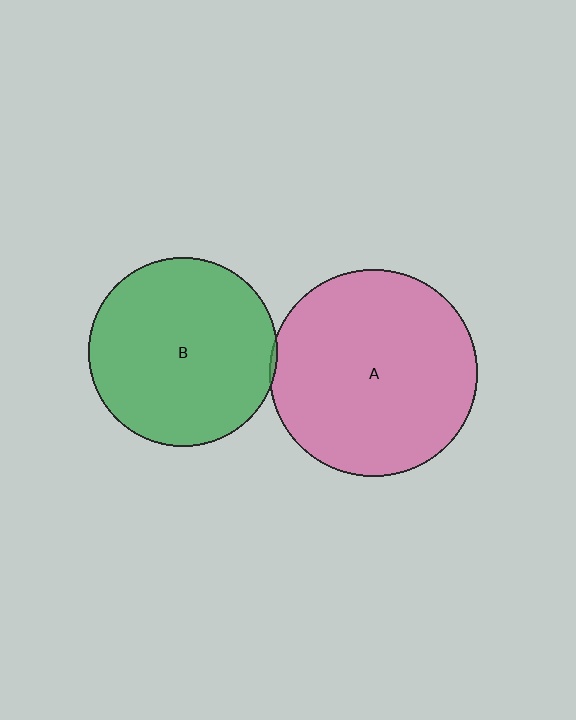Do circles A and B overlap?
Yes.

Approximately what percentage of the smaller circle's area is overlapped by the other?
Approximately 5%.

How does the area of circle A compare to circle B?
Approximately 1.2 times.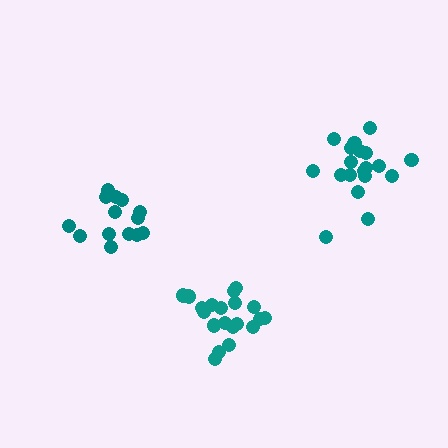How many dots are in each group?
Group 1: 14 dots, Group 2: 20 dots, Group 3: 19 dots (53 total).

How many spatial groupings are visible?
There are 3 spatial groupings.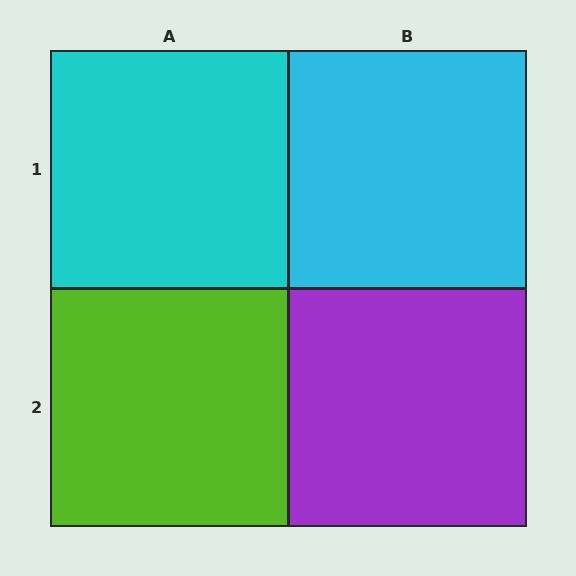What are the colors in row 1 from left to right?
Cyan, cyan.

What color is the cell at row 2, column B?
Purple.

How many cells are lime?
1 cell is lime.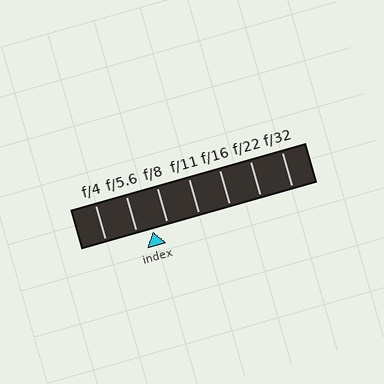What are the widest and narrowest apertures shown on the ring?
The widest aperture shown is f/4 and the narrowest is f/32.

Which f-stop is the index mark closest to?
The index mark is closest to f/8.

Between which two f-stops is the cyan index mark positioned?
The index mark is between f/5.6 and f/8.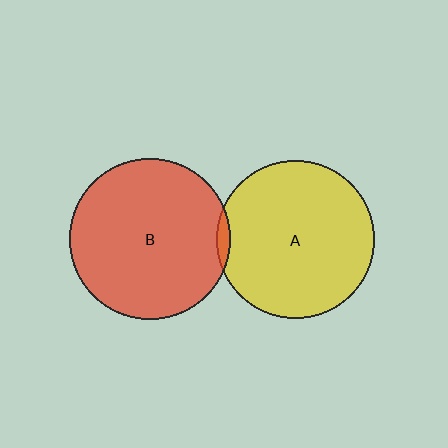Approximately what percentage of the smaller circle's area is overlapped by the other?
Approximately 5%.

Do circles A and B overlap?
Yes.